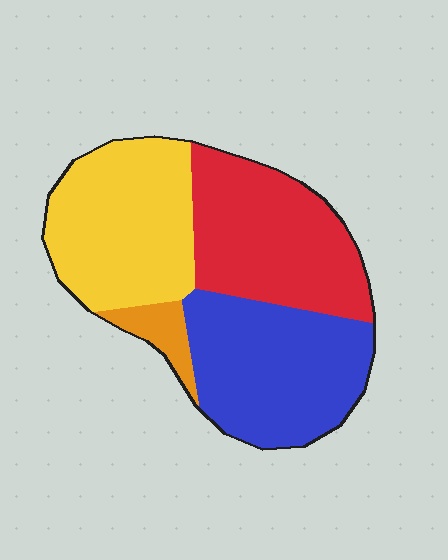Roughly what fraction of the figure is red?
Red takes up between a sixth and a third of the figure.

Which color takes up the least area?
Orange, at roughly 5%.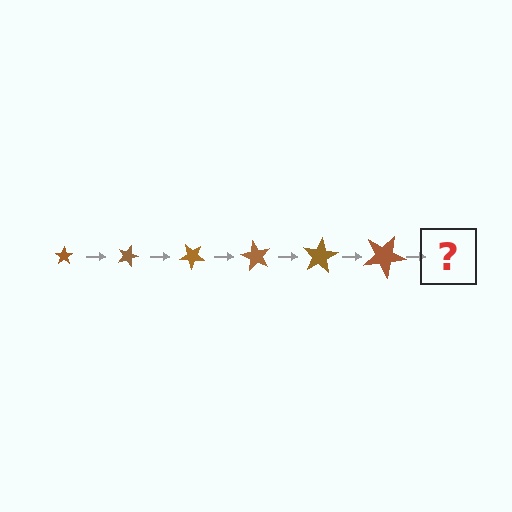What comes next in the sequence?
The next element should be a star, larger than the previous one and rotated 120 degrees from the start.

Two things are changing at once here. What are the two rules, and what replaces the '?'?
The two rules are that the star grows larger each step and it rotates 20 degrees each step. The '?' should be a star, larger than the previous one and rotated 120 degrees from the start.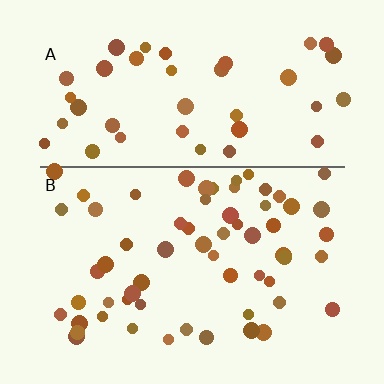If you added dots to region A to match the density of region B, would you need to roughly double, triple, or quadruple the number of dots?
Approximately double.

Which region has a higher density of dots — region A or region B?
B (the bottom).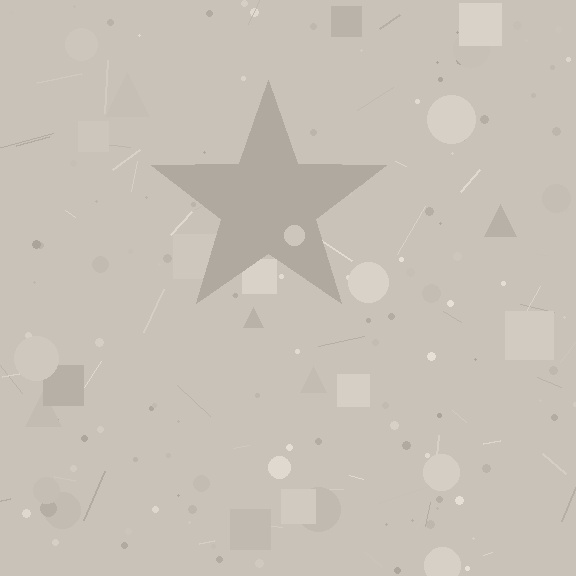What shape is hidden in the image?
A star is hidden in the image.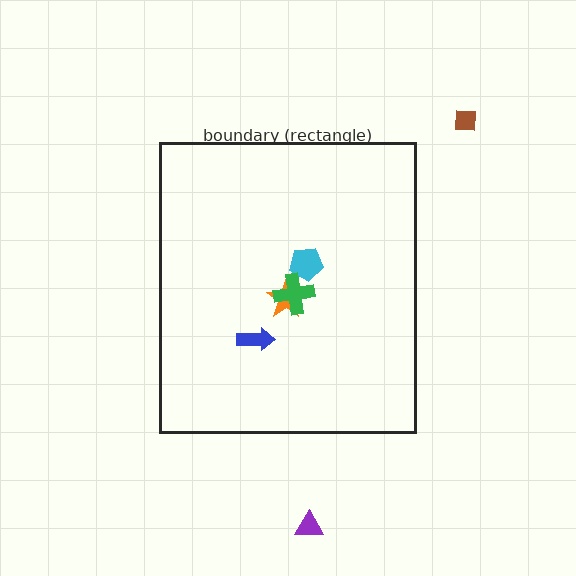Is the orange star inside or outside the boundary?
Inside.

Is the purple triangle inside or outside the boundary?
Outside.